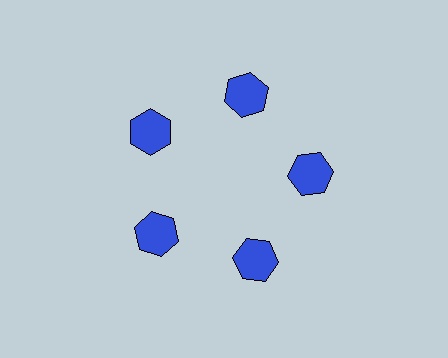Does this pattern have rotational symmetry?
Yes, this pattern has 5-fold rotational symmetry. It looks the same after rotating 72 degrees around the center.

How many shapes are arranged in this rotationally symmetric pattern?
There are 5 shapes, arranged in 5 groups of 1.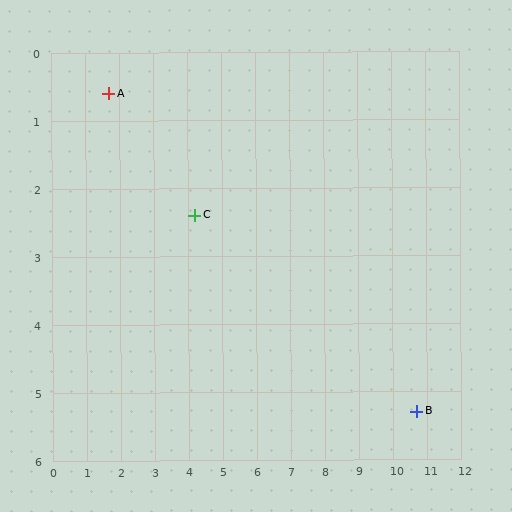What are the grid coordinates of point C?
Point C is at approximately (4.2, 2.4).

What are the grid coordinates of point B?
Point B is at approximately (10.7, 5.3).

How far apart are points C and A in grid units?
Points C and A are about 3.1 grid units apart.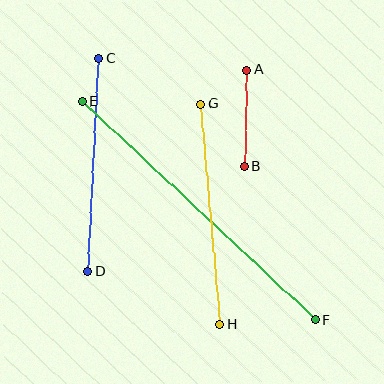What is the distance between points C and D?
The distance is approximately 213 pixels.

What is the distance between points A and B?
The distance is approximately 97 pixels.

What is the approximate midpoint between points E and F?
The midpoint is at approximately (199, 211) pixels.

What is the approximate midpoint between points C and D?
The midpoint is at approximately (93, 165) pixels.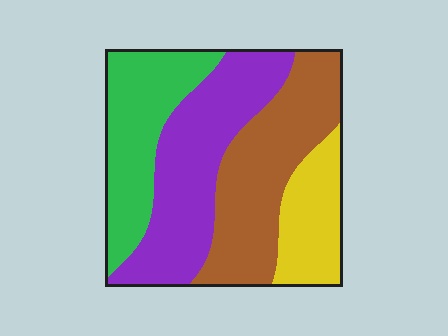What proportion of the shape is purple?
Purple covers about 30% of the shape.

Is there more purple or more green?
Purple.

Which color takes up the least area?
Yellow, at roughly 15%.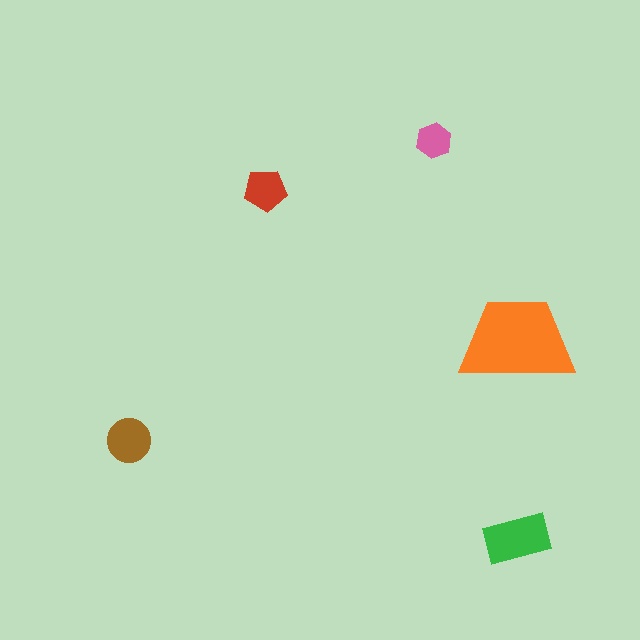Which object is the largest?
The orange trapezoid.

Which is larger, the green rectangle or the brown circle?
The green rectangle.